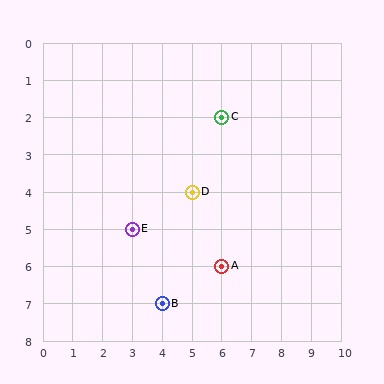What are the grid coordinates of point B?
Point B is at grid coordinates (4, 7).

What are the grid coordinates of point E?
Point E is at grid coordinates (3, 5).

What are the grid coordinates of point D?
Point D is at grid coordinates (5, 4).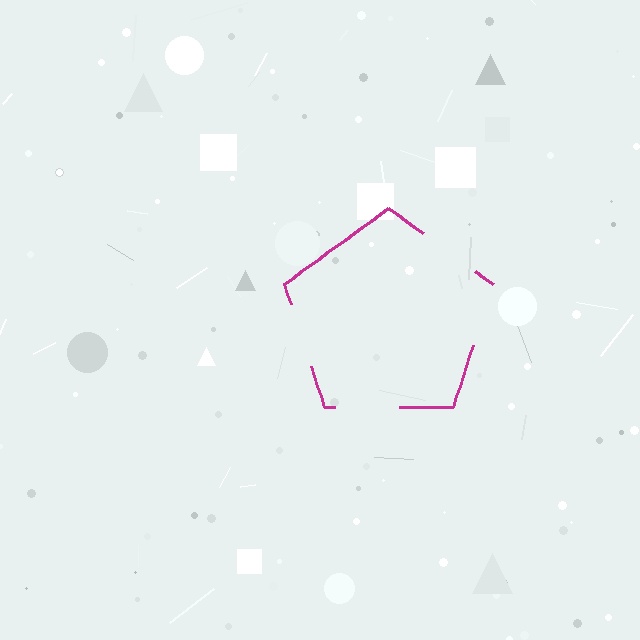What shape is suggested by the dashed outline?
The dashed outline suggests a pentagon.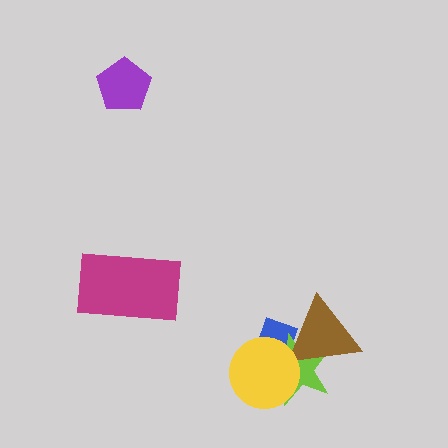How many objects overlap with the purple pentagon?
0 objects overlap with the purple pentagon.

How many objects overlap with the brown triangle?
3 objects overlap with the brown triangle.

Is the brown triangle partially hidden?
Yes, it is partially covered by another shape.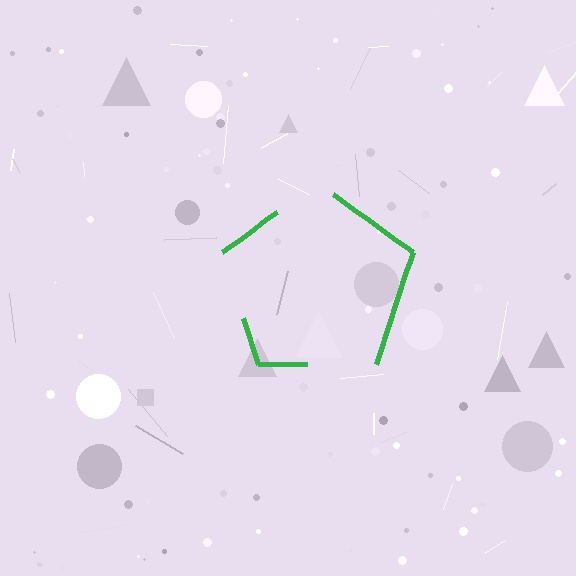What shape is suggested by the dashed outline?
The dashed outline suggests a pentagon.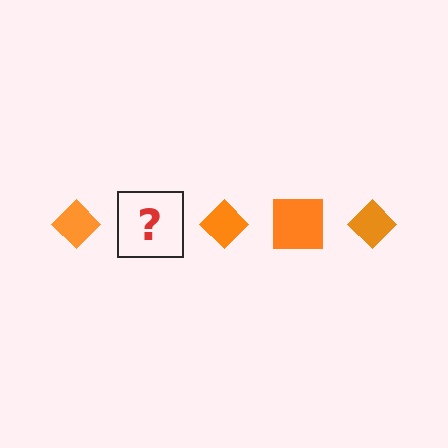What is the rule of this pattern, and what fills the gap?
The rule is that the pattern cycles through diamond, square shapes in orange. The gap should be filled with an orange square.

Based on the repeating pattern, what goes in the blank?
The blank should be an orange square.